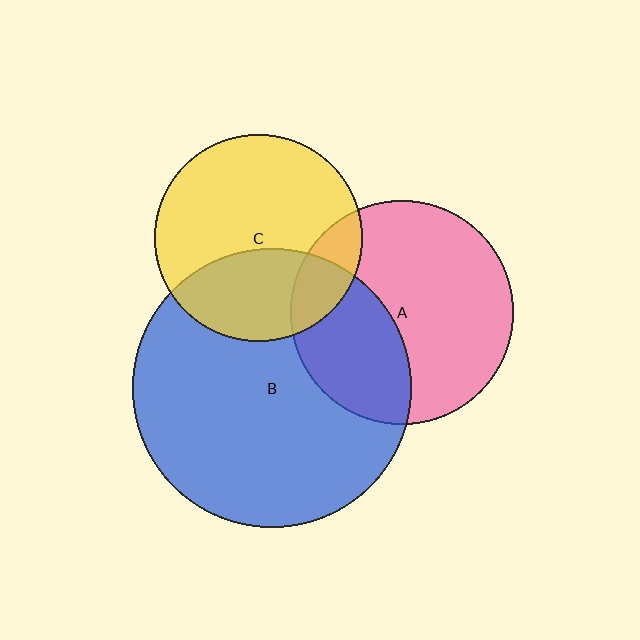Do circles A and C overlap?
Yes.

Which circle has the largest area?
Circle B (blue).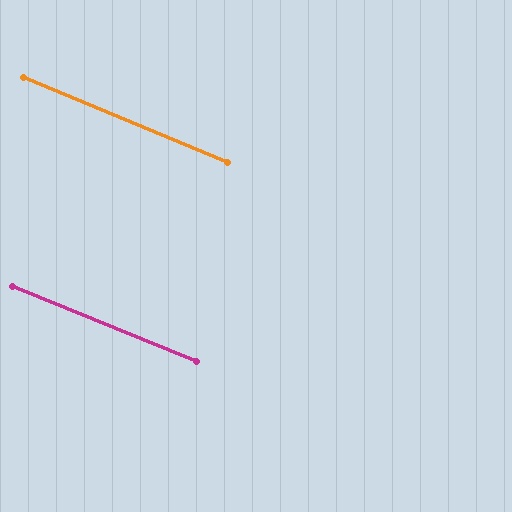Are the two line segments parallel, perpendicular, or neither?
Parallel — their directions differ by only 0.5°.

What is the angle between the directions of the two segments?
Approximately 1 degree.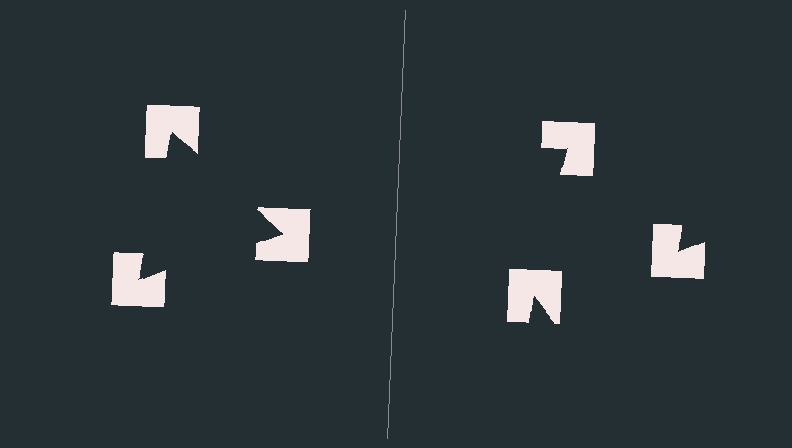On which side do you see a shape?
An illusory triangle appears on the left side. On the right side the wedge cuts are rotated, so no coherent shape forms.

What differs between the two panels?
The notched squares are positioned identically on both sides; only the wedge orientations differ. On the left they align to a triangle; on the right they are misaligned.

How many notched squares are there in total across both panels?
6 — 3 on each side.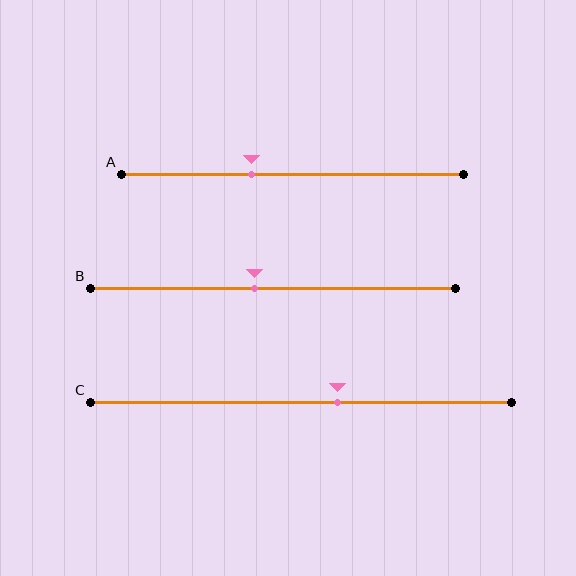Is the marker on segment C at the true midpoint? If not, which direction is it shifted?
No, the marker on segment C is shifted to the right by about 9% of the segment length.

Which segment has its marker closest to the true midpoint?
Segment B has its marker closest to the true midpoint.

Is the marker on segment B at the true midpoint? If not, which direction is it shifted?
No, the marker on segment B is shifted to the left by about 5% of the segment length.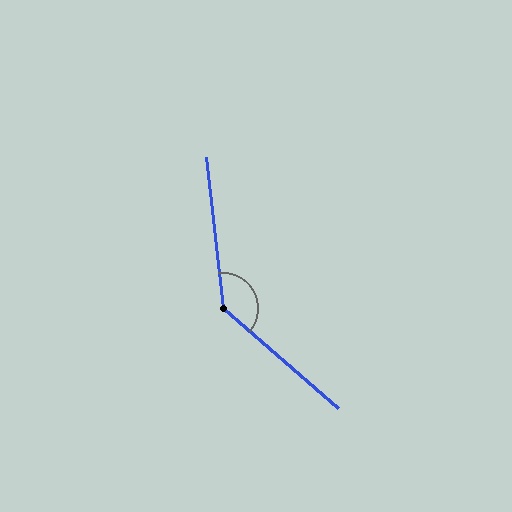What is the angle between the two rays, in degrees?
Approximately 137 degrees.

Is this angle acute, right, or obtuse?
It is obtuse.